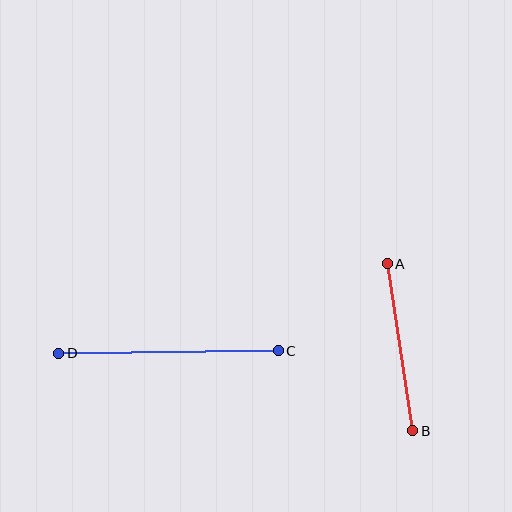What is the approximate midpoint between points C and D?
The midpoint is at approximately (168, 352) pixels.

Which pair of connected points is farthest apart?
Points C and D are farthest apart.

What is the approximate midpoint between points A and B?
The midpoint is at approximately (400, 348) pixels.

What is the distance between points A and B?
The distance is approximately 169 pixels.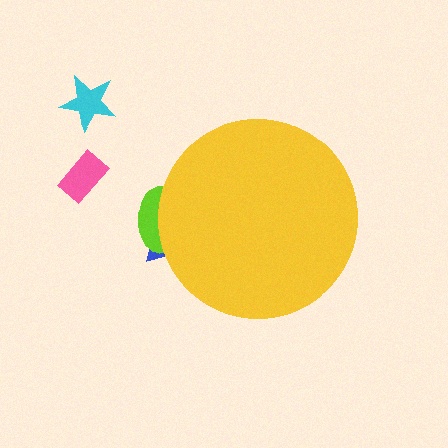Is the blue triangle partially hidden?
Yes, the blue triangle is partially hidden behind the yellow circle.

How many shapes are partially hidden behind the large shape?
2 shapes are partially hidden.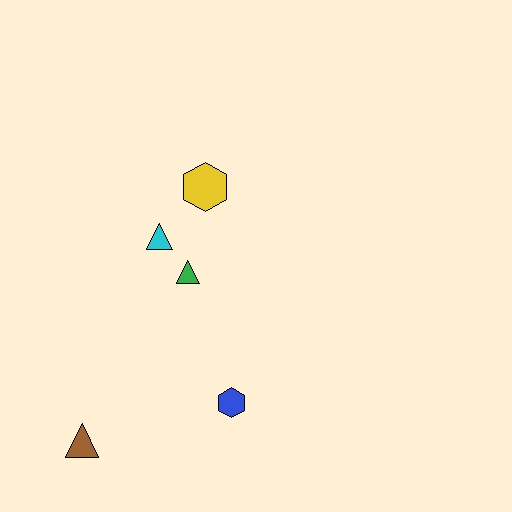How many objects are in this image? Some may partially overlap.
There are 5 objects.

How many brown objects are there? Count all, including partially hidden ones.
There is 1 brown object.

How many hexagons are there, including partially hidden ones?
There are 2 hexagons.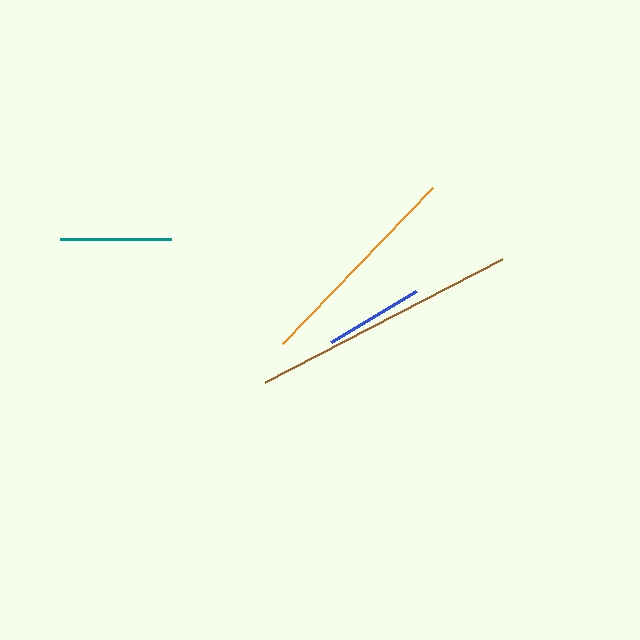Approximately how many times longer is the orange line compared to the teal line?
The orange line is approximately 1.9 times the length of the teal line.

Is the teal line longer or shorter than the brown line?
The brown line is longer than the teal line.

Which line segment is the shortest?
The blue line is the shortest at approximately 99 pixels.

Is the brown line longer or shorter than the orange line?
The brown line is longer than the orange line.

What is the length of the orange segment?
The orange segment is approximately 216 pixels long.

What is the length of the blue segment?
The blue segment is approximately 99 pixels long.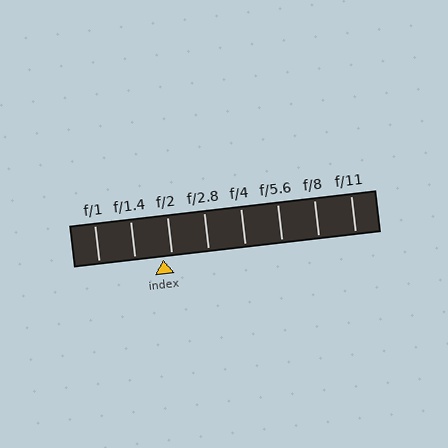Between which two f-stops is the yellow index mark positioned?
The index mark is between f/1.4 and f/2.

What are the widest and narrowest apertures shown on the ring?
The widest aperture shown is f/1 and the narrowest is f/11.